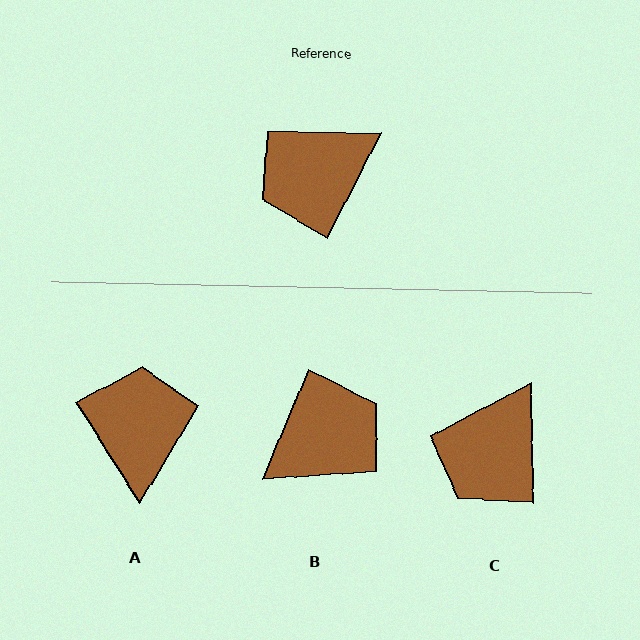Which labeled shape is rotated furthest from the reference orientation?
B, about 176 degrees away.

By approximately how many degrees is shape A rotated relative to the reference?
Approximately 121 degrees clockwise.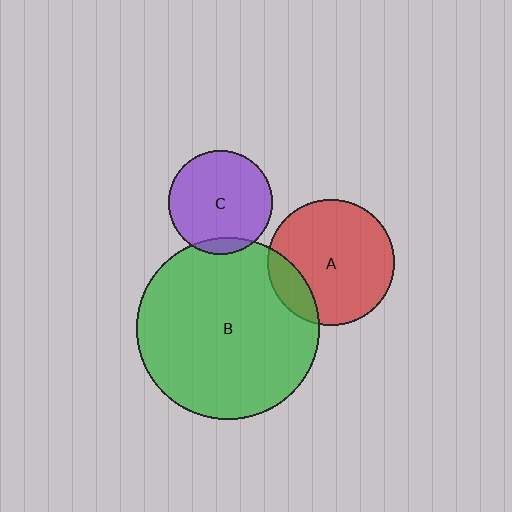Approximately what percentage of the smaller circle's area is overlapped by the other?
Approximately 15%.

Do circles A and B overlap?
Yes.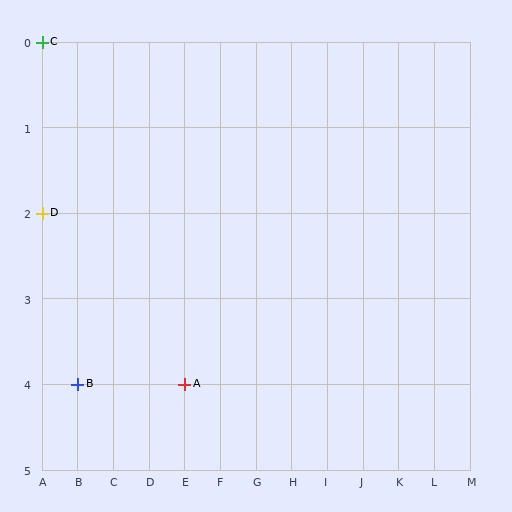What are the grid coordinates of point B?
Point B is at grid coordinates (B, 4).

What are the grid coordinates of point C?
Point C is at grid coordinates (A, 0).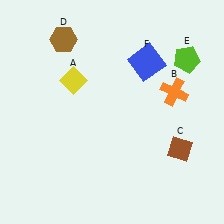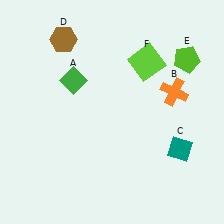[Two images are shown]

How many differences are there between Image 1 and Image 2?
There are 3 differences between the two images.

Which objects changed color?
A changed from yellow to green. C changed from brown to teal. F changed from blue to lime.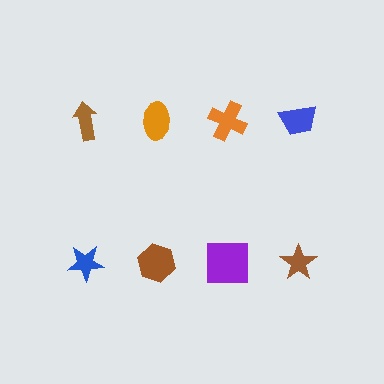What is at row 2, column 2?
A brown hexagon.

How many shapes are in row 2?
4 shapes.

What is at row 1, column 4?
A blue trapezoid.